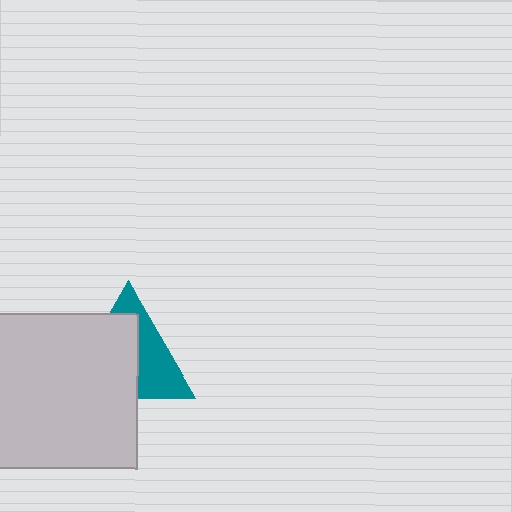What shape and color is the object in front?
The object in front is a light gray rectangle.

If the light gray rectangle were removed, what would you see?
You would see the complete teal triangle.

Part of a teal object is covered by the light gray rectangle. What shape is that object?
It is a triangle.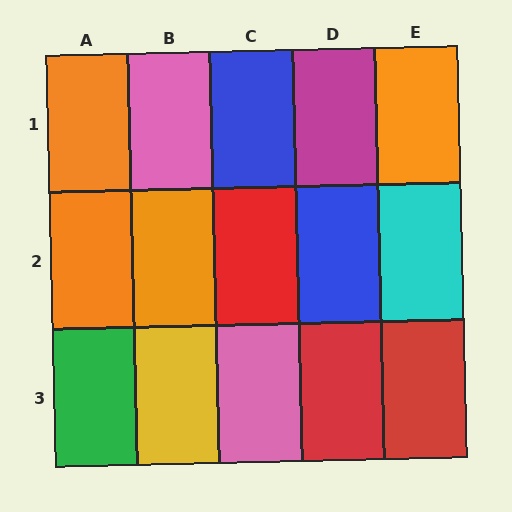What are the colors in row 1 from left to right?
Orange, pink, blue, magenta, orange.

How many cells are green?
1 cell is green.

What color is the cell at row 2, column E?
Cyan.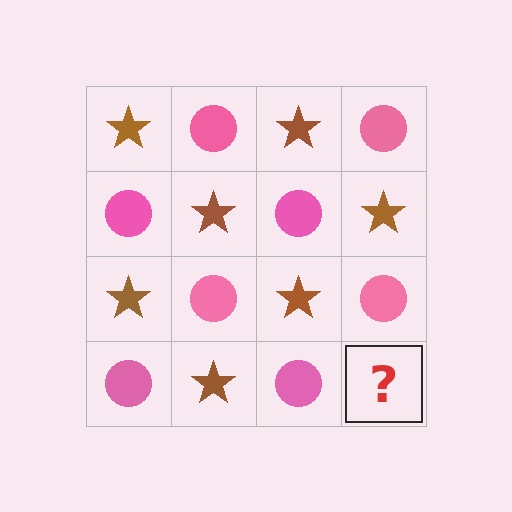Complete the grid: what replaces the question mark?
The question mark should be replaced with a brown star.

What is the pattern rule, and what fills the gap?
The rule is that it alternates brown star and pink circle in a checkerboard pattern. The gap should be filled with a brown star.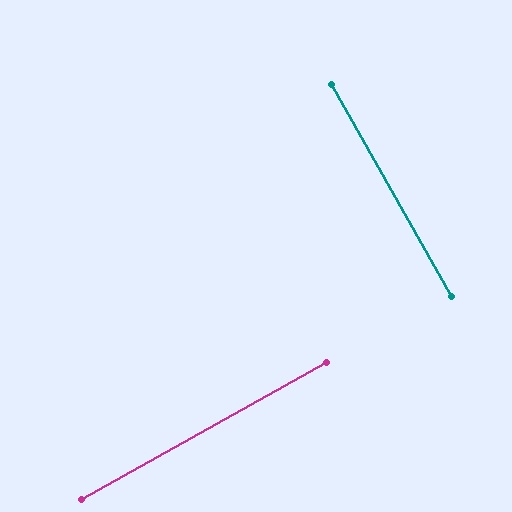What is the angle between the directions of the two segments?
Approximately 90 degrees.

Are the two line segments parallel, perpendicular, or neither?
Perpendicular — they meet at approximately 90°.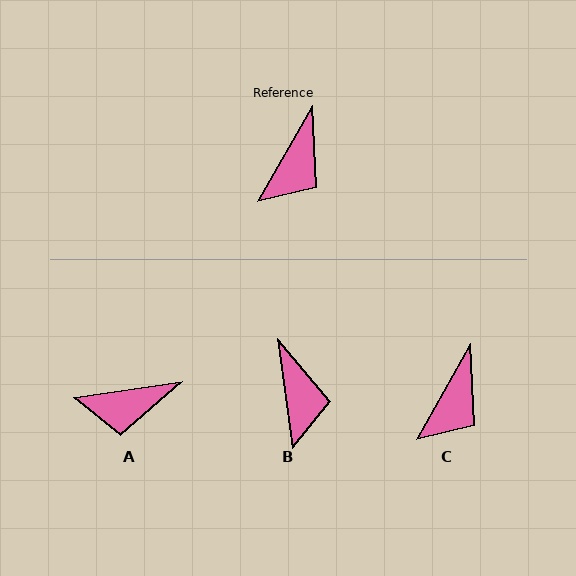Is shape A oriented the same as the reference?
No, it is off by about 52 degrees.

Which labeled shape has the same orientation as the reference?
C.